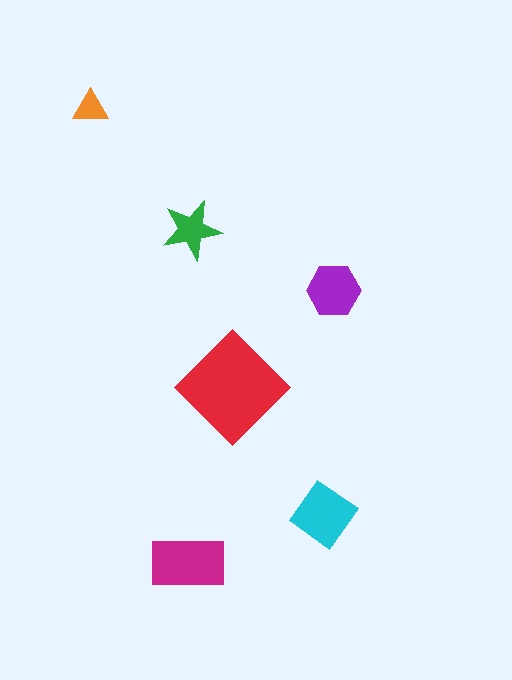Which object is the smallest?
The orange triangle.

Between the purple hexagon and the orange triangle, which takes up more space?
The purple hexagon.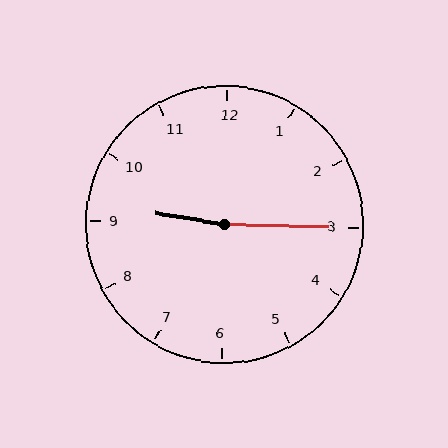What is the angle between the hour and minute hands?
Approximately 172 degrees.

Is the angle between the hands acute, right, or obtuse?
It is obtuse.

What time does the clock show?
9:15.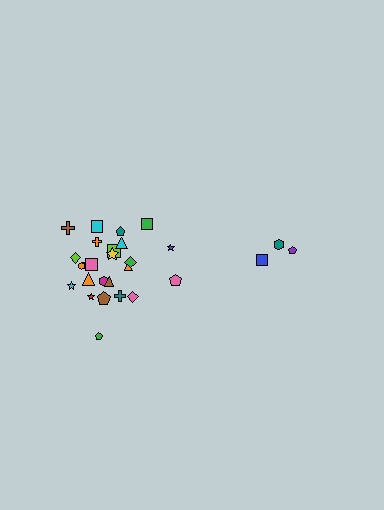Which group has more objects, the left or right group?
The left group.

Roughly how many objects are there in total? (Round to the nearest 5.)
Roughly 30 objects in total.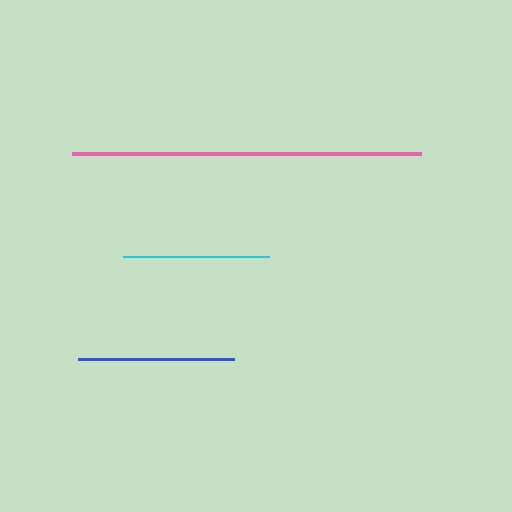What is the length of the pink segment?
The pink segment is approximately 348 pixels long.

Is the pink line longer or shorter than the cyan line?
The pink line is longer than the cyan line.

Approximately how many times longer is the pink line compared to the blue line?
The pink line is approximately 2.2 times the length of the blue line.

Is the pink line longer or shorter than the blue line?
The pink line is longer than the blue line.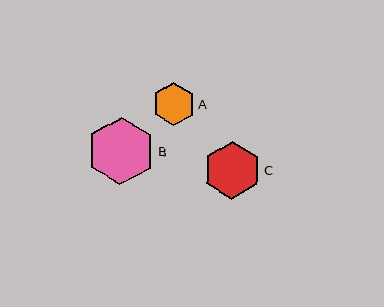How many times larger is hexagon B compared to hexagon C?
Hexagon B is approximately 1.2 times the size of hexagon C.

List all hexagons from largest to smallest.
From largest to smallest: B, C, A.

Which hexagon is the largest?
Hexagon B is the largest with a size of approximately 67 pixels.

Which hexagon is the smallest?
Hexagon A is the smallest with a size of approximately 43 pixels.